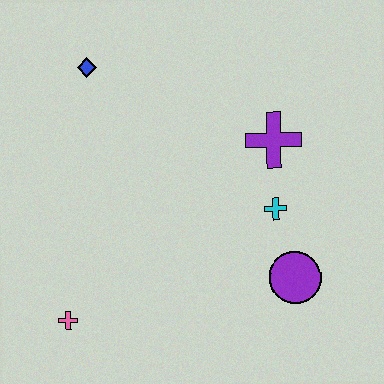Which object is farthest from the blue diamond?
The purple circle is farthest from the blue diamond.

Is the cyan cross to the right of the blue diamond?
Yes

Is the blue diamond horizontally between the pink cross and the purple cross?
Yes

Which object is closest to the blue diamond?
The purple cross is closest to the blue diamond.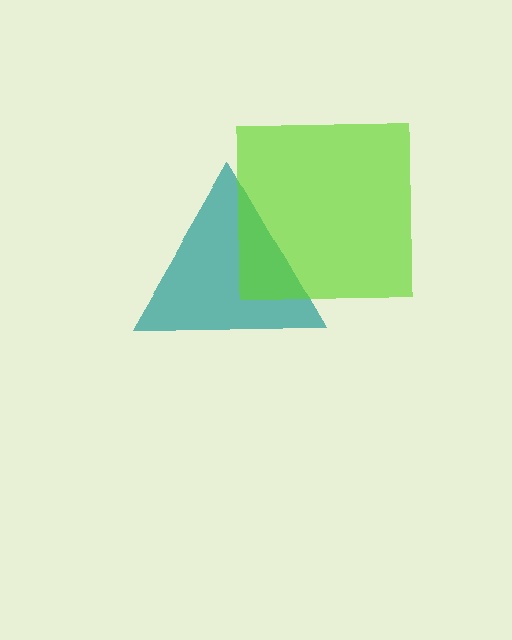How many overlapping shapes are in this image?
There are 2 overlapping shapes in the image.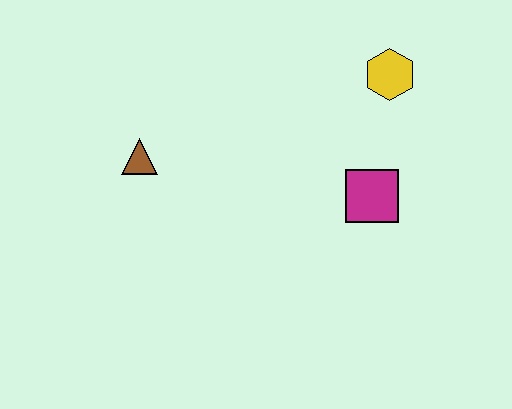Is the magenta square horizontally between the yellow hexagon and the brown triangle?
Yes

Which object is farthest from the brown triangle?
The yellow hexagon is farthest from the brown triangle.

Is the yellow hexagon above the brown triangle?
Yes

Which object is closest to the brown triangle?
The magenta square is closest to the brown triangle.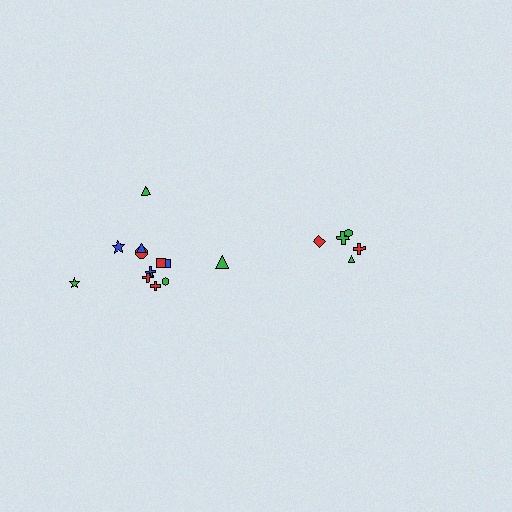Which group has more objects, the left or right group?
The left group.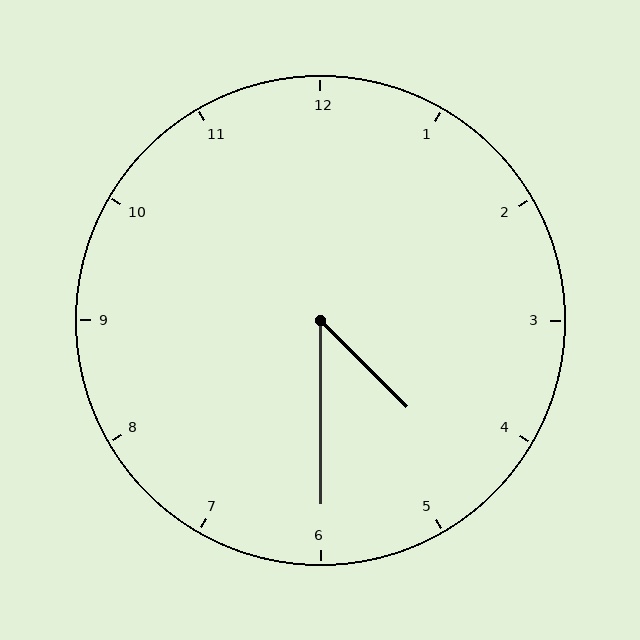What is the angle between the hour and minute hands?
Approximately 45 degrees.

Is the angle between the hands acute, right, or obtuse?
It is acute.